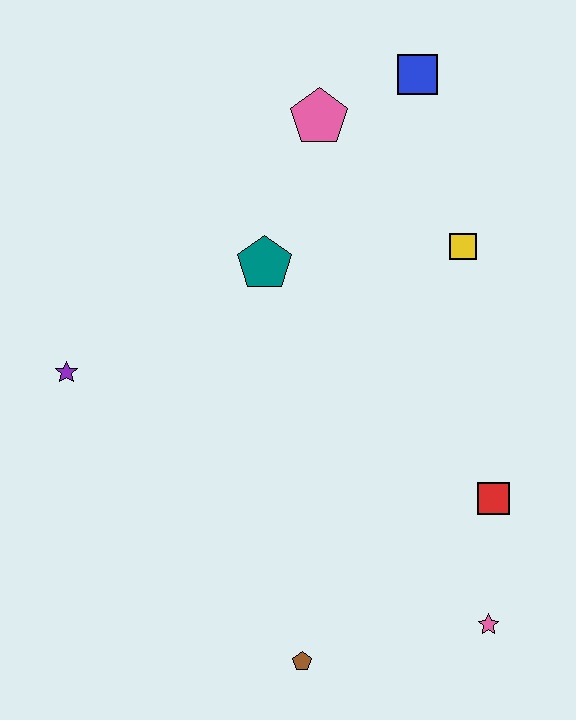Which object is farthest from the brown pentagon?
The blue square is farthest from the brown pentagon.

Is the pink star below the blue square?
Yes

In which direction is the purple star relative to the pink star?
The purple star is to the left of the pink star.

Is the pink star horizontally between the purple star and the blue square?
No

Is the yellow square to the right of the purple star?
Yes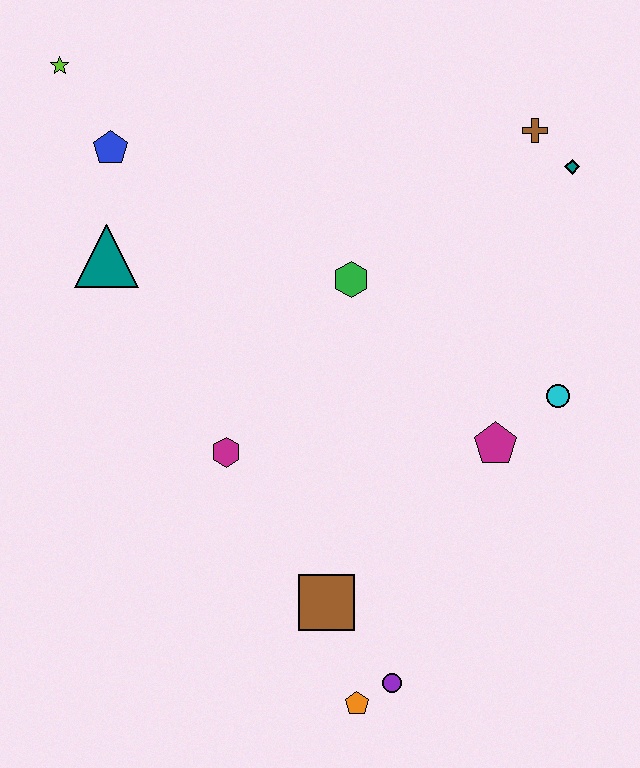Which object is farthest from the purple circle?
The lime star is farthest from the purple circle.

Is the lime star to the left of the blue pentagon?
Yes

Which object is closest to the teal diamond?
The brown cross is closest to the teal diamond.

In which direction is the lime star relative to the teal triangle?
The lime star is above the teal triangle.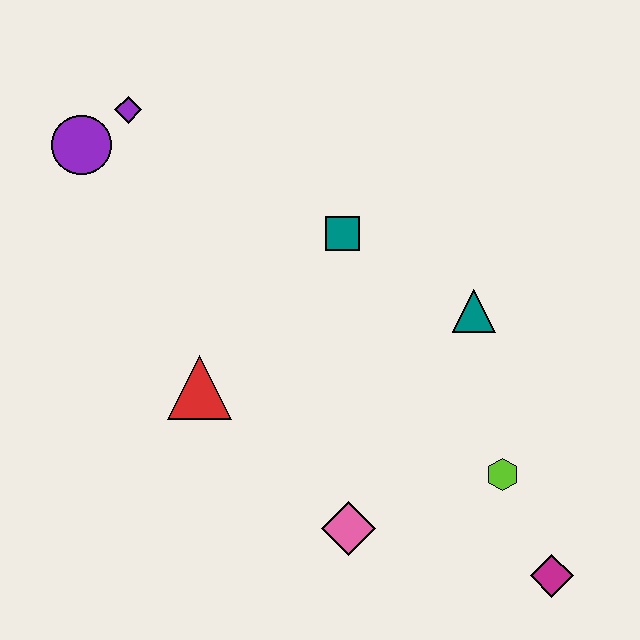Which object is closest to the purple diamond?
The purple circle is closest to the purple diamond.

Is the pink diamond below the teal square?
Yes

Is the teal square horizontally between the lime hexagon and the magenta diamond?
No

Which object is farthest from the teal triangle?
The purple circle is farthest from the teal triangle.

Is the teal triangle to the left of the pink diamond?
No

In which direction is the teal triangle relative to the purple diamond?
The teal triangle is to the right of the purple diamond.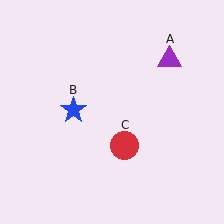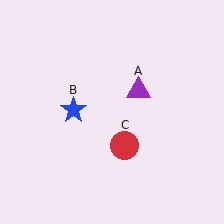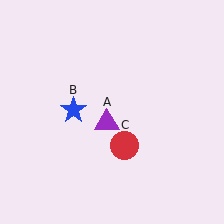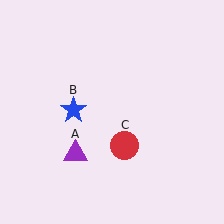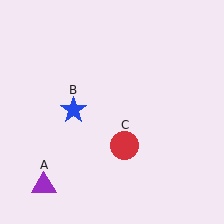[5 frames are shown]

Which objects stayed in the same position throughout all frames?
Blue star (object B) and red circle (object C) remained stationary.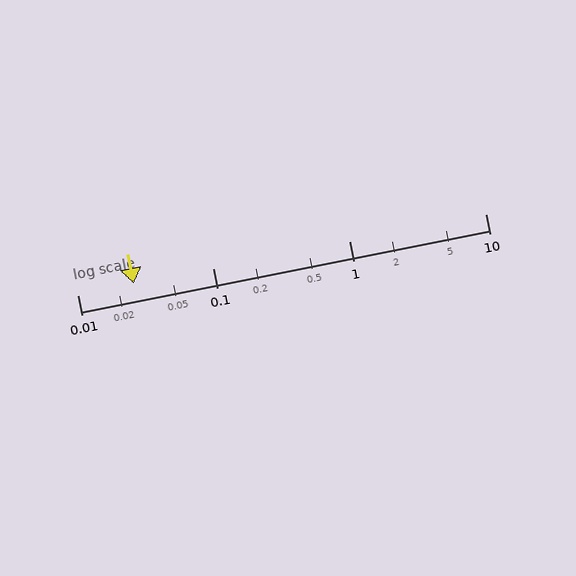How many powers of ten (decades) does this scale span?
The scale spans 3 decades, from 0.01 to 10.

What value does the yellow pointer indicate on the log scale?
The pointer indicates approximately 0.026.